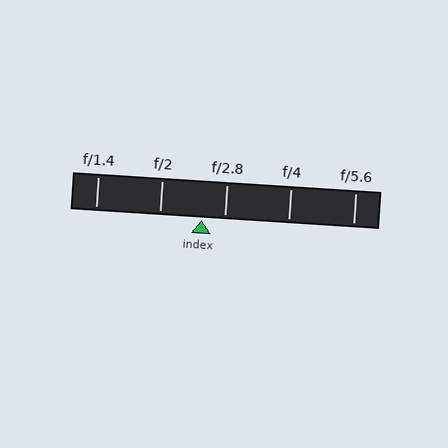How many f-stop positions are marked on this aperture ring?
There are 5 f-stop positions marked.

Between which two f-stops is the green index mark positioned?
The index mark is between f/2 and f/2.8.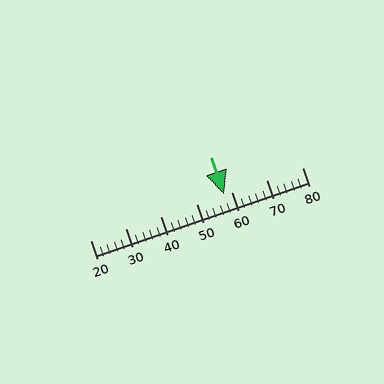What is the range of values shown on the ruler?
The ruler shows values from 20 to 80.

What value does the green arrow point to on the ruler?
The green arrow points to approximately 58.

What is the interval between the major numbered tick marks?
The major tick marks are spaced 10 units apart.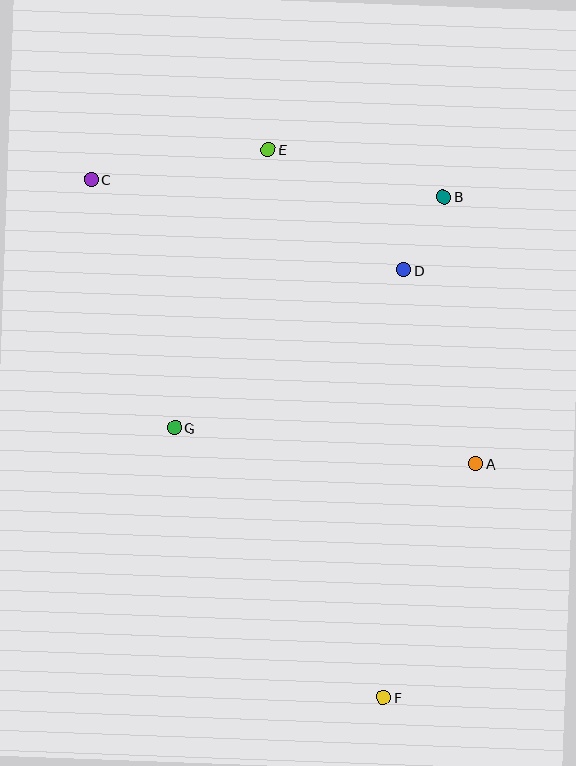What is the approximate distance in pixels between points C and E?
The distance between C and E is approximately 180 pixels.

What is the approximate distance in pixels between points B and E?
The distance between B and E is approximately 181 pixels.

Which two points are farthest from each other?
Points C and F are farthest from each other.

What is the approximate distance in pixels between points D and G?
The distance between D and G is approximately 278 pixels.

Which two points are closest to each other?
Points B and D are closest to each other.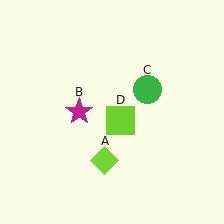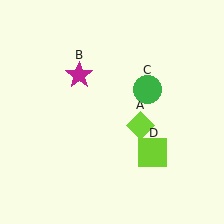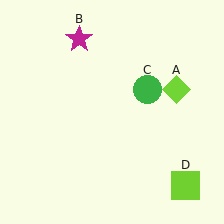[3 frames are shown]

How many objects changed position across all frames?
3 objects changed position: lime diamond (object A), magenta star (object B), lime square (object D).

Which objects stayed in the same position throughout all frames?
Green circle (object C) remained stationary.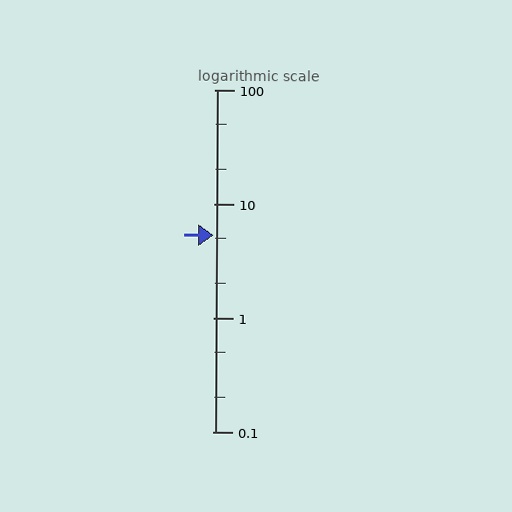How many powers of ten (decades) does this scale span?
The scale spans 3 decades, from 0.1 to 100.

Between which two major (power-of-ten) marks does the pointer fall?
The pointer is between 1 and 10.